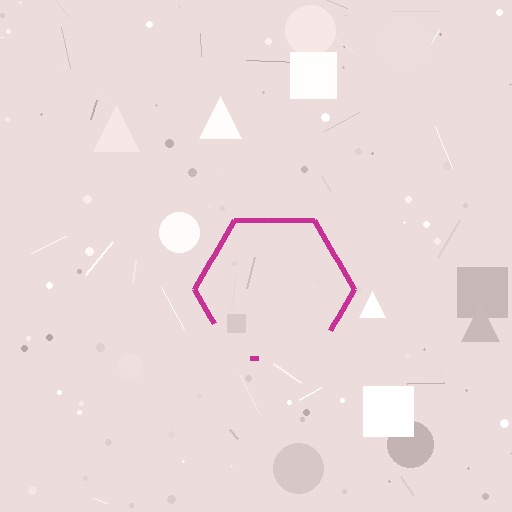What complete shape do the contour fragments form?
The contour fragments form a hexagon.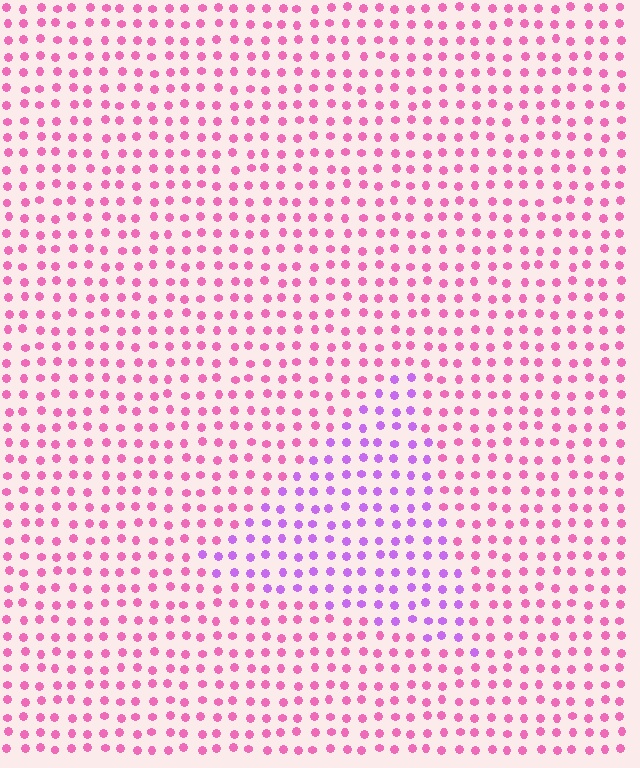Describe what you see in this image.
The image is filled with small pink elements in a uniform arrangement. A triangle-shaped region is visible where the elements are tinted to a slightly different hue, forming a subtle color boundary.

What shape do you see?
I see a triangle.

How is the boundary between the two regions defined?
The boundary is defined purely by a slight shift in hue (about 42 degrees). Spacing, size, and orientation are identical on both sides.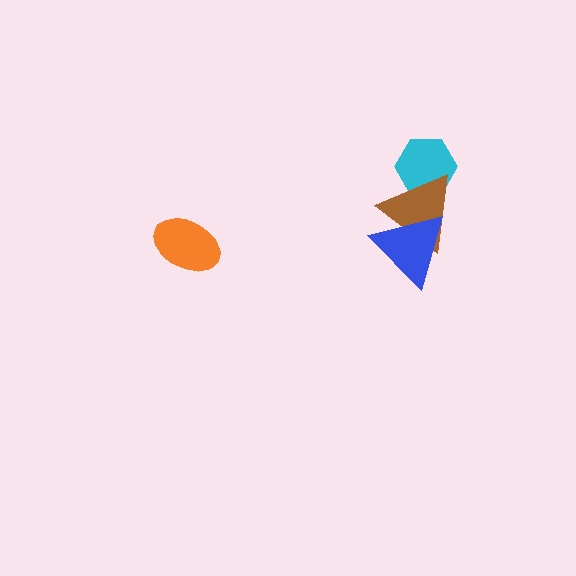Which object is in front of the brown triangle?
The blue triangle is in front of the brown triangle.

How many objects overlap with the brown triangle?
2 objects overlap with the brown triangle.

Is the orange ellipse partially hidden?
No, no other shape covers it.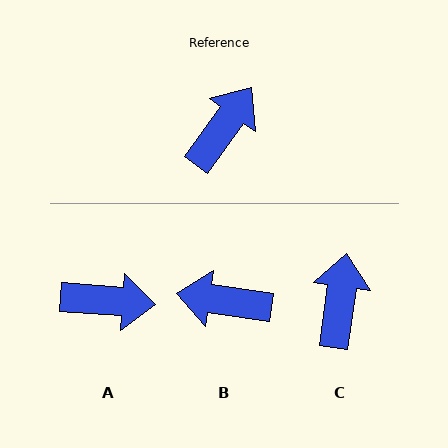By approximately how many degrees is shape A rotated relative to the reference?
Approximately 59 degrees clockwise.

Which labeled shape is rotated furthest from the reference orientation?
B, about 117 degrees away.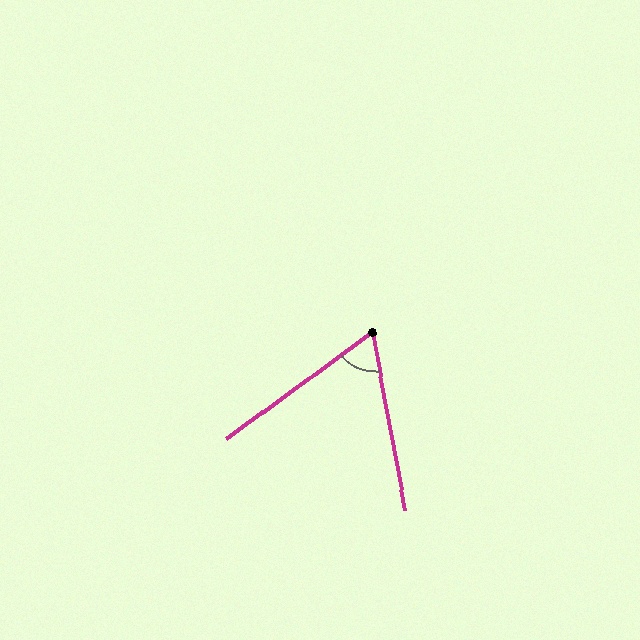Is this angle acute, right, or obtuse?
It is acute.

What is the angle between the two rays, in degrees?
Approximately 64 degrees.